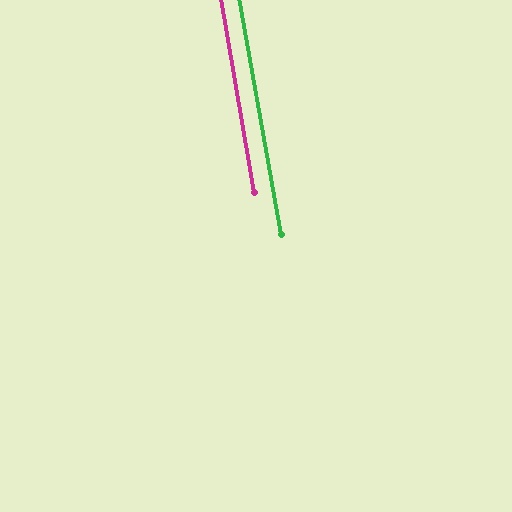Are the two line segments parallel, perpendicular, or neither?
Parallel — their directions differ by only 0.4°.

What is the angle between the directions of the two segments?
Approximately 0 degrees.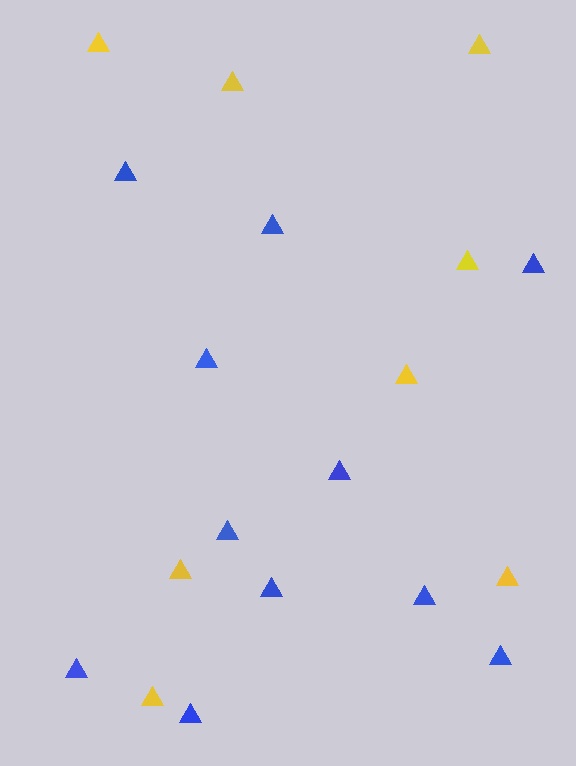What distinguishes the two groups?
There are 2 groups: one group of yellow triangles (8) and one group of blue triangles (11).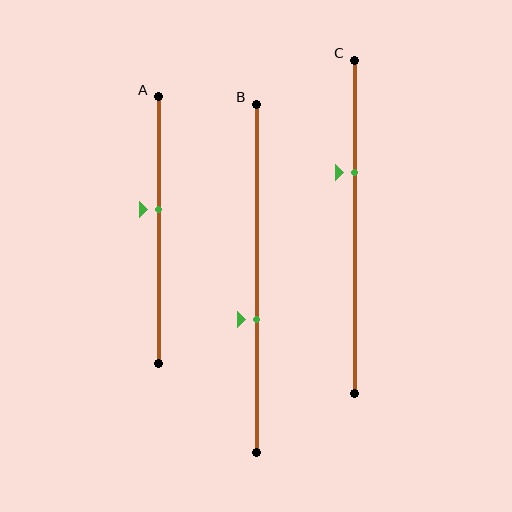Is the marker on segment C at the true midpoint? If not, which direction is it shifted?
No, the marker on segment C is shifted upward by about 16% of the segment length.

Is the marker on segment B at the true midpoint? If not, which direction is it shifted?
No, the marker on segment B is shifted downward by about 12% of the segment length.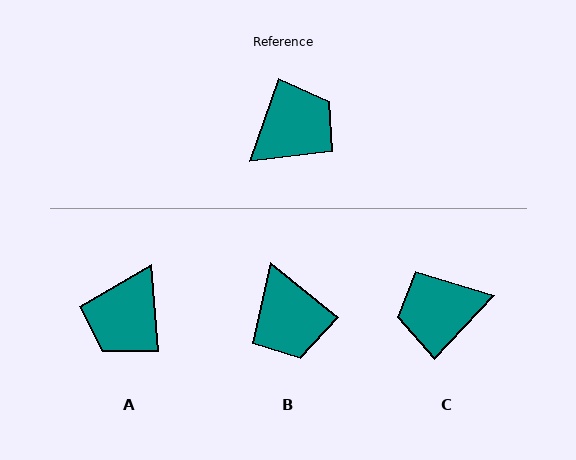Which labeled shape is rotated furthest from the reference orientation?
C, about 156 degrees away.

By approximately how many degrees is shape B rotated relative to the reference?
Approximately 110 degrees clockwise.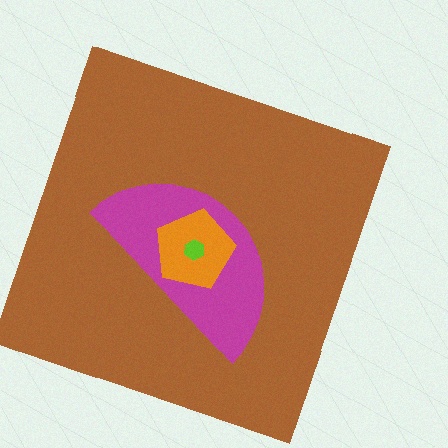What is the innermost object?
The lime hexagon.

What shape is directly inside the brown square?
The magenta semicircle.